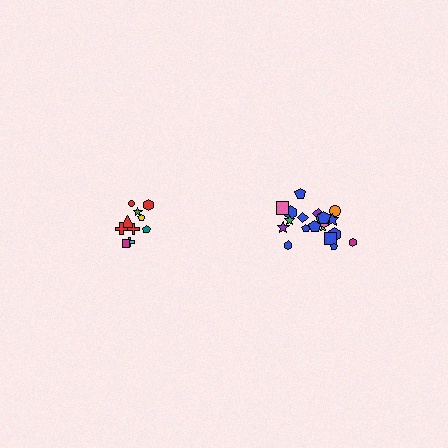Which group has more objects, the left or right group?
The right group.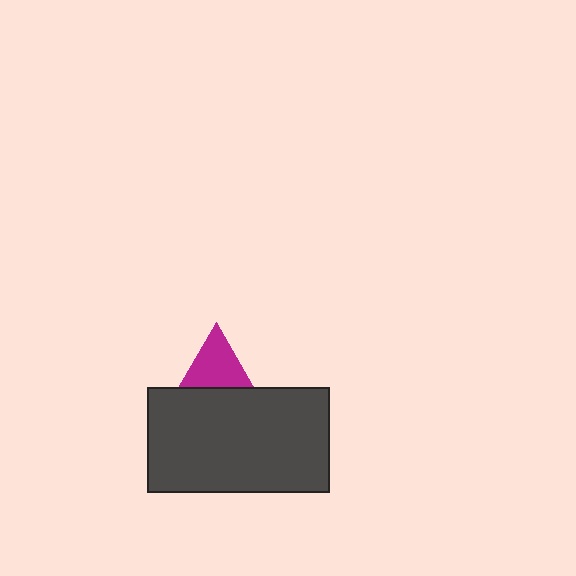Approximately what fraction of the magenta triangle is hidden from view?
Roughly 41% of the magenta triangle is hidden behind the dark gray rectangle.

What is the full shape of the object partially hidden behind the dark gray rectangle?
The partially hidden object is a magenta triangle.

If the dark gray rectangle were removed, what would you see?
You would see the complete magenta triangle.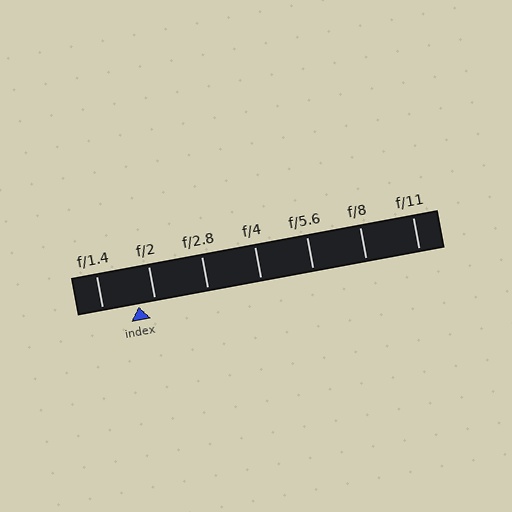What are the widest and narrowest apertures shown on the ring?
The widest aperture shown is f/1.4 and the narrowest is f/11.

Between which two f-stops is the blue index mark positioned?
The index mark is between f/1.4 and f/2.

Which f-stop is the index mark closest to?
The index mark is closest to f/2.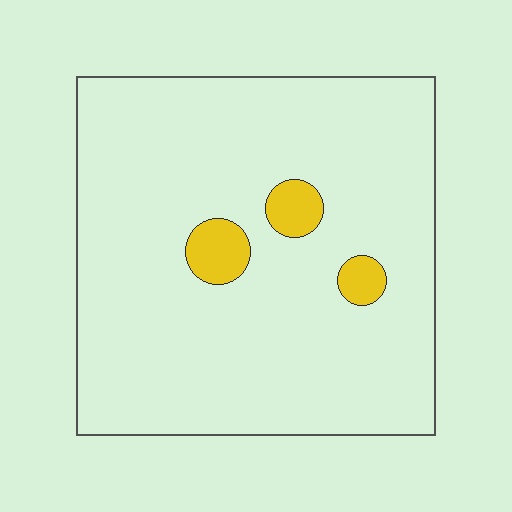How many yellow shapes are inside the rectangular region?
3.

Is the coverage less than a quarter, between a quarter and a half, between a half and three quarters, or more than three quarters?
Less than a quarter.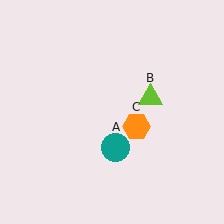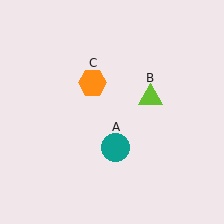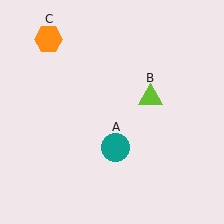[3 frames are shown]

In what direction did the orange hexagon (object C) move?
The orange hexagon (object C) moved up and to the left.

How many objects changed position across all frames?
1 object changed position: orange hexagon (object C).